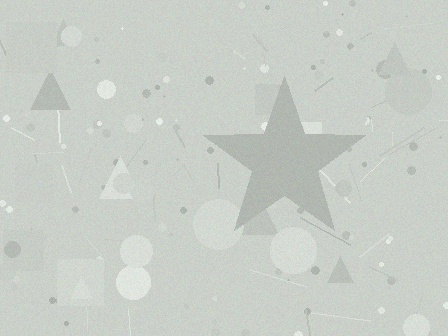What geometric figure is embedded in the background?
A star is embedded in the background.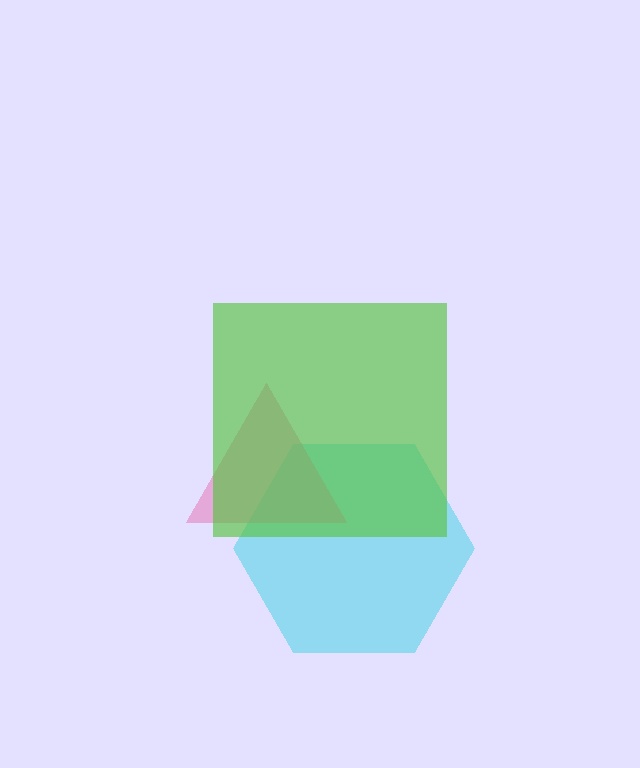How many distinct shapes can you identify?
There are 3 distinct shapes: a cyan hexagon, a pink triangle, a lime square.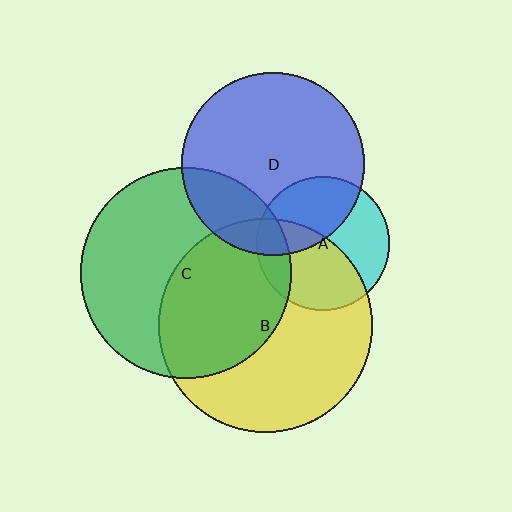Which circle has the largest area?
Circle B (yellow).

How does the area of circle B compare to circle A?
Approximately 2.6 times.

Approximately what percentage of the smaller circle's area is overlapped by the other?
Approximately 40%.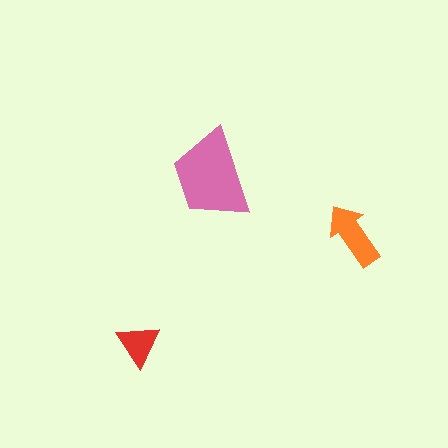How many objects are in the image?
There are 3 objects in the image.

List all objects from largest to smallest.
The pink trapezoid, the orange arrow, the red triangle.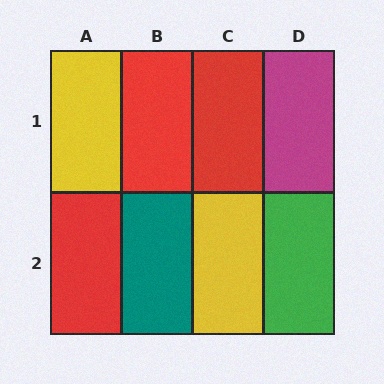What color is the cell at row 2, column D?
Green.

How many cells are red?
3 cells are red.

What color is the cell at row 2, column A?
Red.